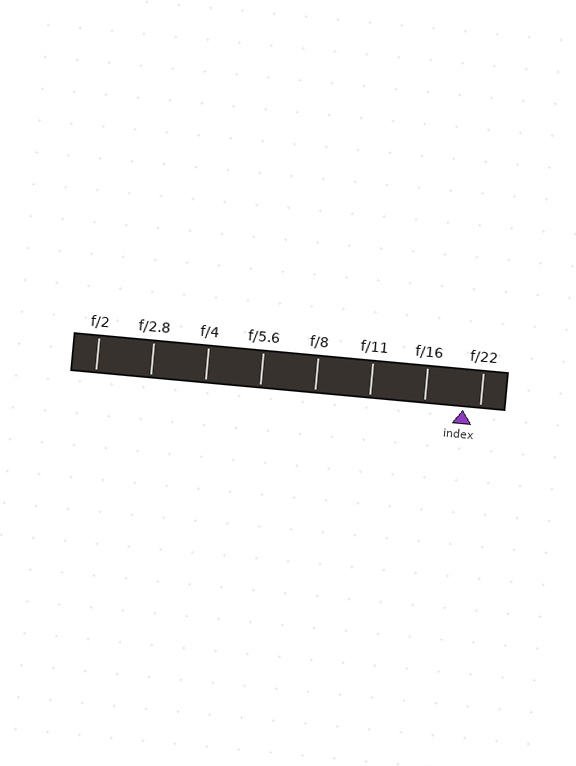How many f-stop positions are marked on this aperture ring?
There are 8 f-stop positions marked.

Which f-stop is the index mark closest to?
The index mark is closest to f/22.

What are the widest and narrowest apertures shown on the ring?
The widest aperture shown is f/2 and the narrowest is f/22.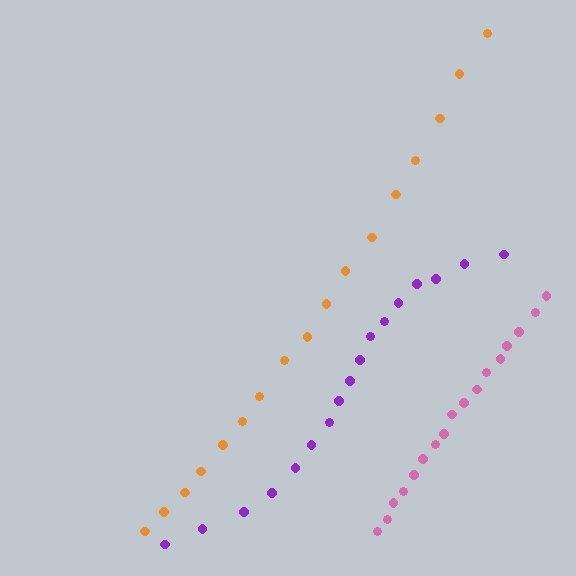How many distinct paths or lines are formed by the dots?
There are 3 distinct paths.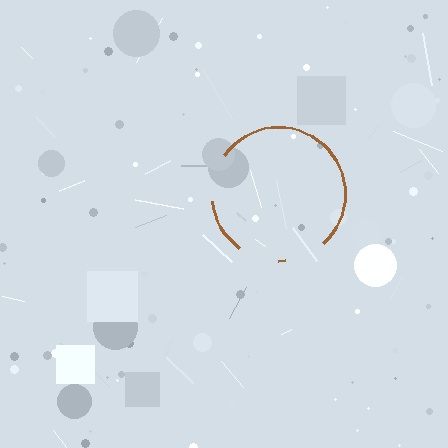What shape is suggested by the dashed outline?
The dashed outline suggests a circle.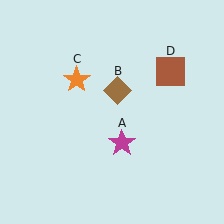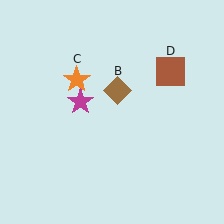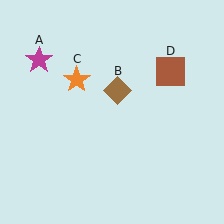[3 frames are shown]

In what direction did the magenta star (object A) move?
The magenta star (object A) moved up and to the left.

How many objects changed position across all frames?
1 object changed position: magenta star (object A).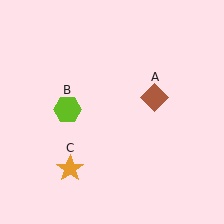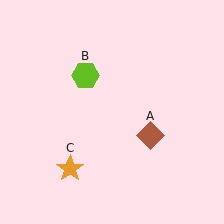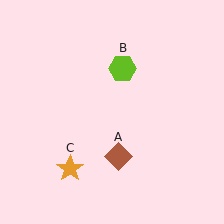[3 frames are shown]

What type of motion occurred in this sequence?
The brown diamond (object A), lime hexagon (object B) rotated clockwise around the center of the scene.